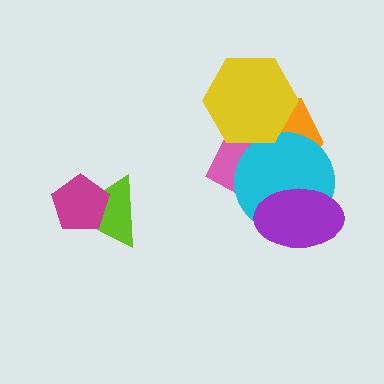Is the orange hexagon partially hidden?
Yes, it is partially covered by another shape.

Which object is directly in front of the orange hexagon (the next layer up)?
The pink rectangle is directly in front of the orange hexagon.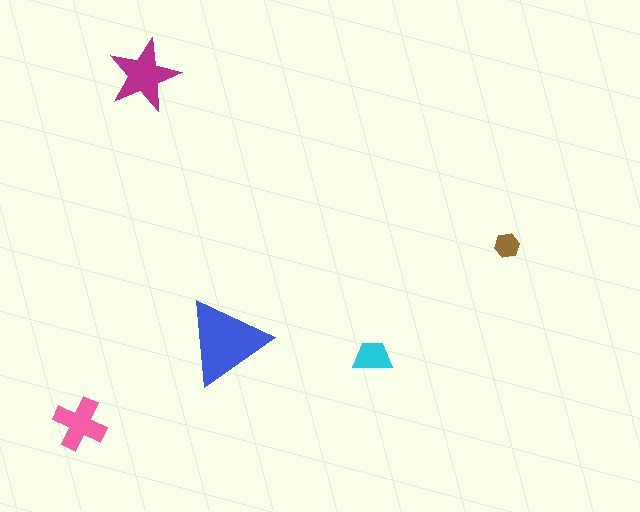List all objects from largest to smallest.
The blue triangle, the magenta star, the pink cross, the cyan trapezoid, the brown hexagon.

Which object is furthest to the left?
The pink cross is leftmost.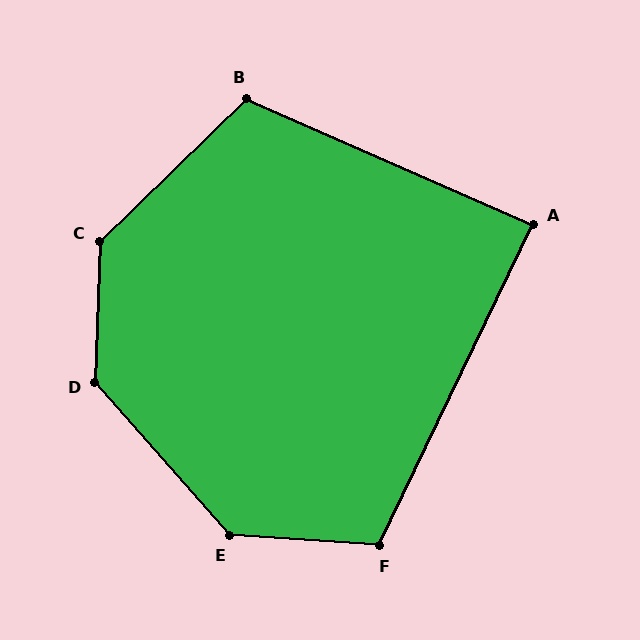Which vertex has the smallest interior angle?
A, at approximately 88 degrees.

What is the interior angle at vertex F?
Approximately 112 degrees (obtuse).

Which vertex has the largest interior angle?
D, at approximately 137 degrees.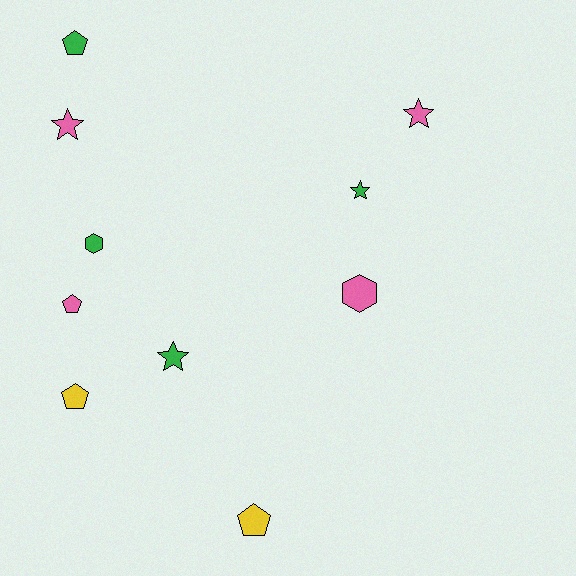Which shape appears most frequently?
Star, with 4 objects.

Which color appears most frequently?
Pink, with 4 objects.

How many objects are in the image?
There are 10 objects.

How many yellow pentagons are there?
There are 2 yellow pentagons.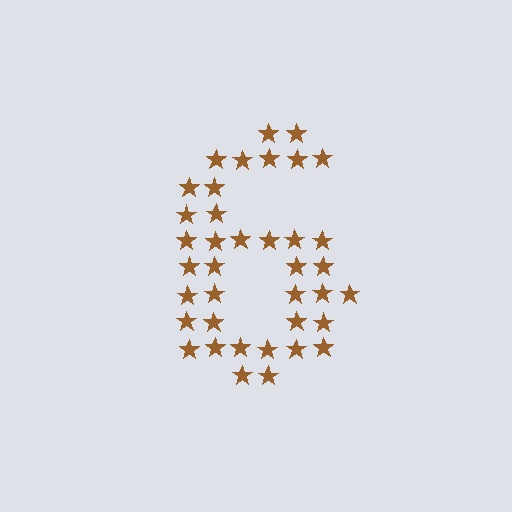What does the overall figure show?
The overall figure shows the digit 6.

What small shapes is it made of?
It is made of small stars.